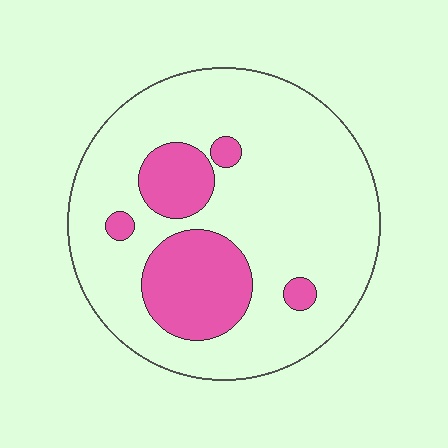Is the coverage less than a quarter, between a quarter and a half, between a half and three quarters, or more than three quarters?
Less than a quarter.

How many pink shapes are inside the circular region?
5.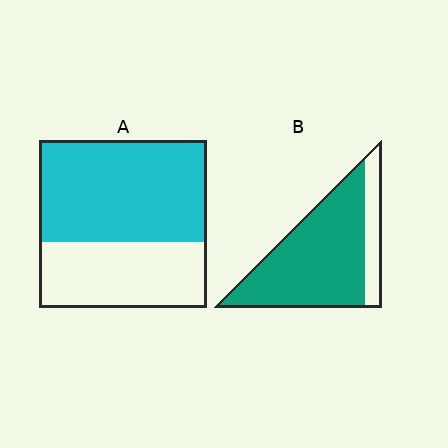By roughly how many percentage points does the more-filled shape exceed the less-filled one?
By roughly 20 percentage points (B over A).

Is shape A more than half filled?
Yes.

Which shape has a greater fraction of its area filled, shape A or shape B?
Shape B.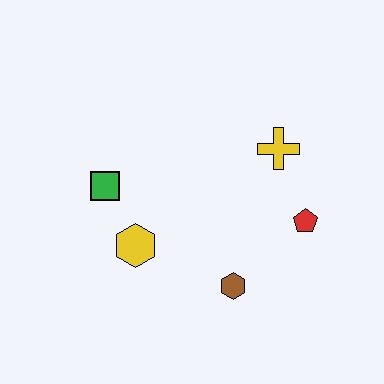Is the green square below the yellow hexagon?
No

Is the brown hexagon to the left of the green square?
No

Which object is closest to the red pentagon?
The yellow cross is closest to the red pentagon.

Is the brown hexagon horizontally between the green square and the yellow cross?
Yes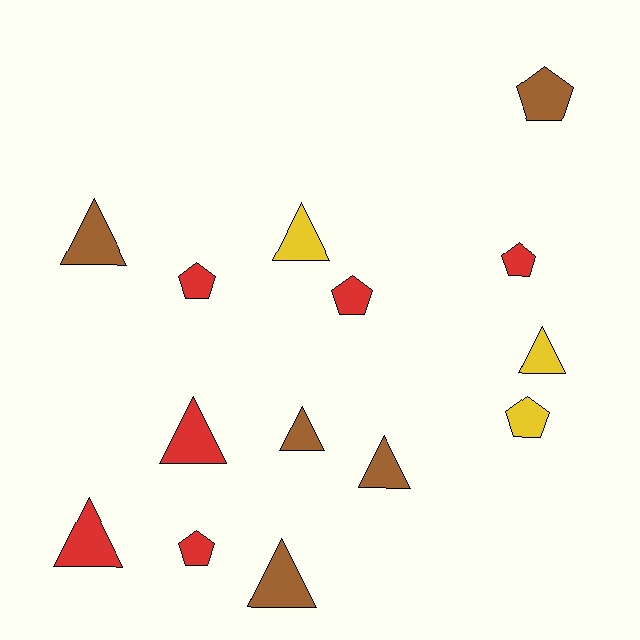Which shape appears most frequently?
Triangle, with 8 objects.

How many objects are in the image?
There are 14 objects.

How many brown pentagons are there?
There is 1 brown pentagon.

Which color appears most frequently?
Red, with 6 objects.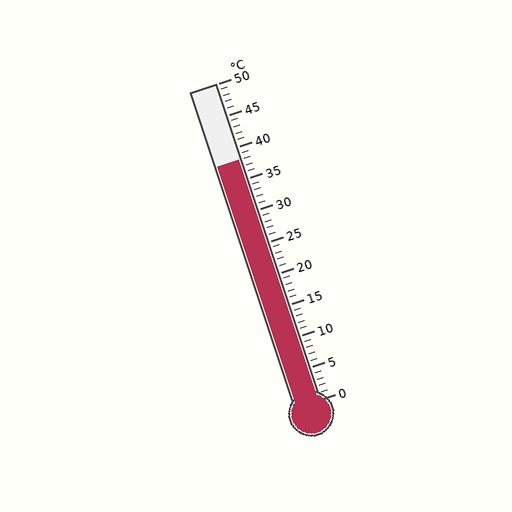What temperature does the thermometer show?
The thermometer shows approximately 38°C.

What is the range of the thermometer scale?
The thermometer scale ranges from 0°C to 50°C.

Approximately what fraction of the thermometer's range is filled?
The thermometer is filled to approximately 75% of its range.